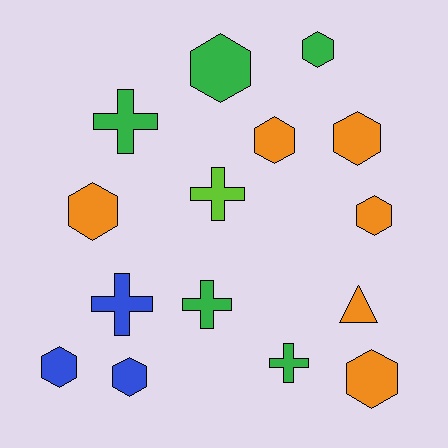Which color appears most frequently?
Orange, with 6 objects.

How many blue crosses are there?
There is 1 blue cross.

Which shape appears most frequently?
Hexagon, with 9 objects.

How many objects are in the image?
There are 15 objects.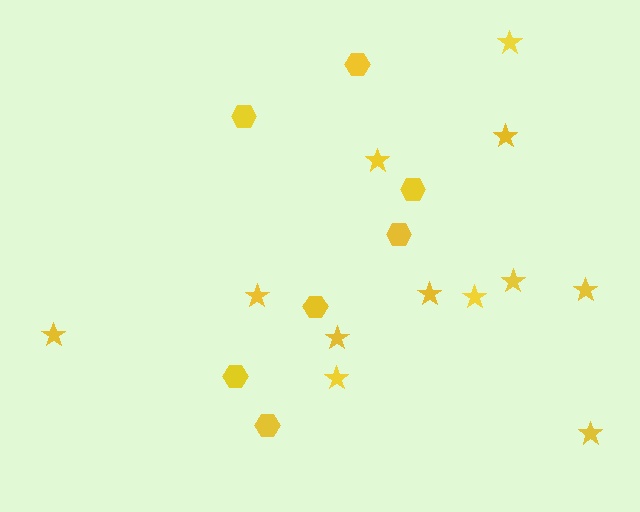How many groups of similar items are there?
There are 2 groups: one group of stars (12) and one group of hexagons (7).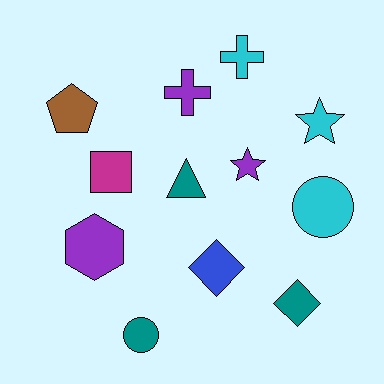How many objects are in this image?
There are 12 objects.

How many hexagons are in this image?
There is 1 hexagon.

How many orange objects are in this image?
There are no orange objects.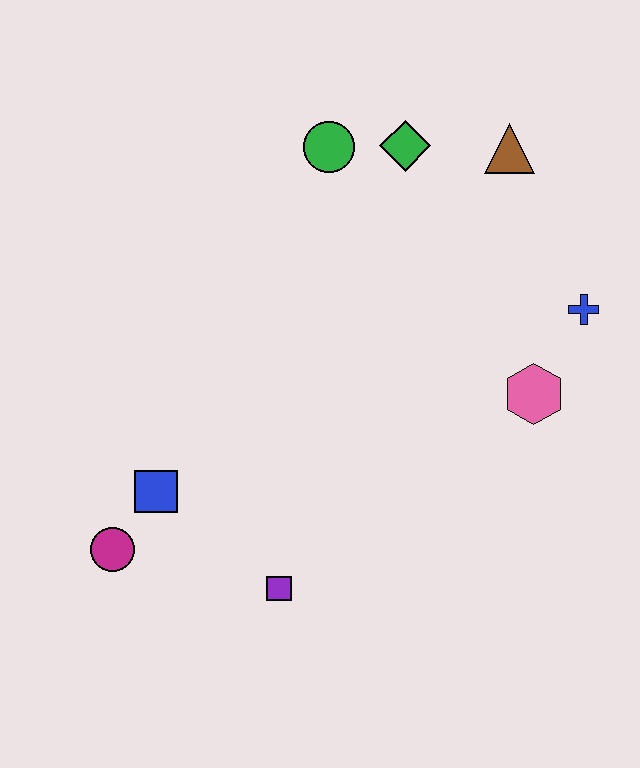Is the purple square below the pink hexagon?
Yes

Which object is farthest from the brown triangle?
The magenta circle is farthest from the brown triangle.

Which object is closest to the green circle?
The green diamond is closest to the green circle.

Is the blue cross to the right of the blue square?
Yes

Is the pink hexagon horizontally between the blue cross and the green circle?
Yes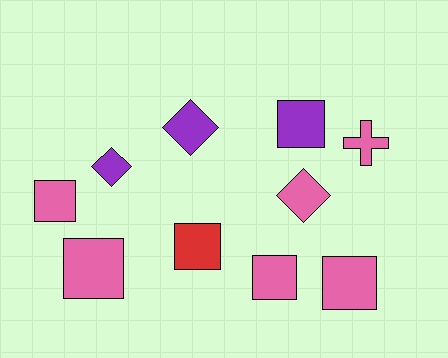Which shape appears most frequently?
Square, with 6 objects.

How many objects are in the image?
There are 10 objects.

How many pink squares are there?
There are 4 pink squares.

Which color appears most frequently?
Pink, with 6 objects.